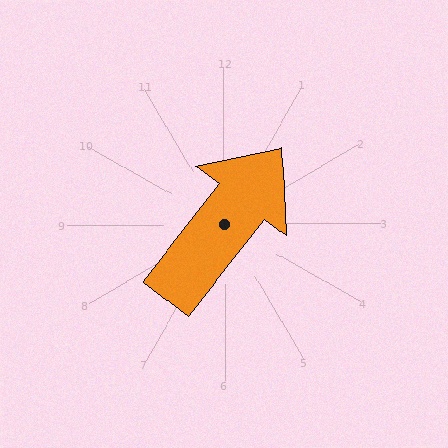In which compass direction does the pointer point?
Northeast.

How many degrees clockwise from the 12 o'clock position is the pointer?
Approximately 38 degrees.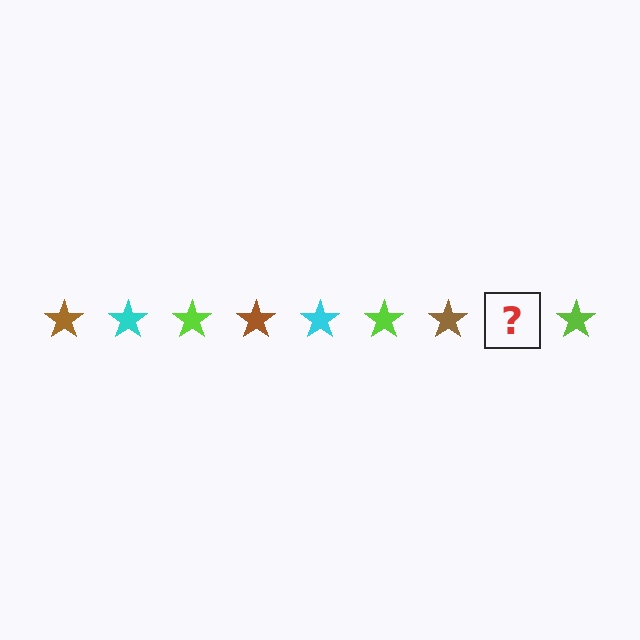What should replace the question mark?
The question mark should be replaced with a cyan star.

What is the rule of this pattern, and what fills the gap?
The rule is that the pattern cycles through brown, cyan, lime stars. The gap should be filled with a cyan star.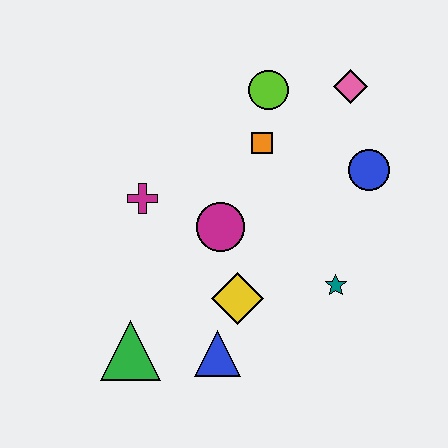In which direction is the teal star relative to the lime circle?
The teal star is below the lime circle.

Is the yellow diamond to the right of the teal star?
No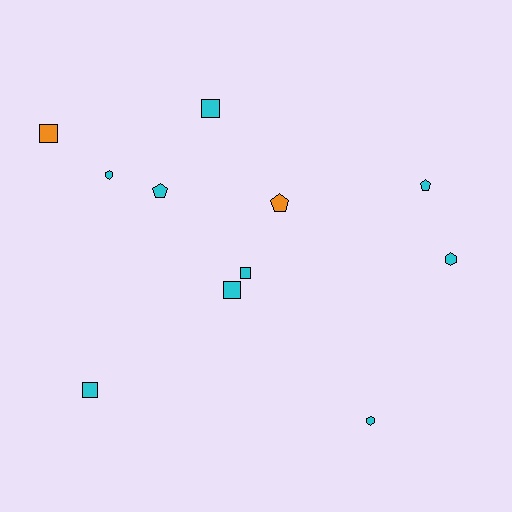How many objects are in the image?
There are 11 objects.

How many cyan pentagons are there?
There are 2 cyan pentagons.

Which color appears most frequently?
Cyan, with 9 objects.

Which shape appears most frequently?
Square, with 5 objects.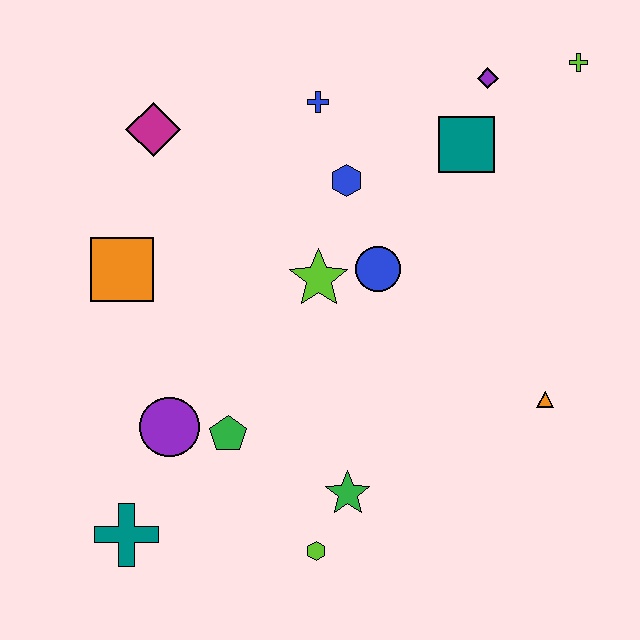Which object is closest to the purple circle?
The green pentagon is closest to the purple circle.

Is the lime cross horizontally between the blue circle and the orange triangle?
No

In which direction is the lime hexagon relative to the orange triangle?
The lime hexagon is to the left of the orange triangle.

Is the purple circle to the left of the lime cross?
Yes